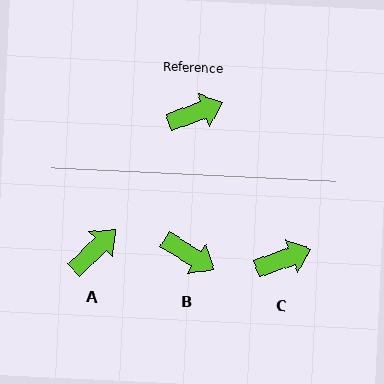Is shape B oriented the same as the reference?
No, it is off by about 52 degrees.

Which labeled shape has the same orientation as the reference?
C.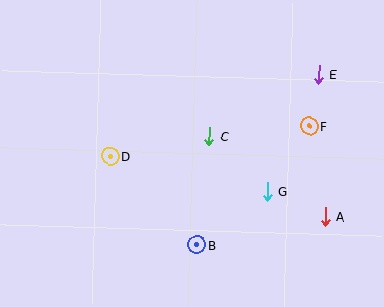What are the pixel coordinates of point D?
Point D is at (110, 156).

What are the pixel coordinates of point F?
Point F is at (309, 126).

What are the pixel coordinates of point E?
Point E is at (319, 74).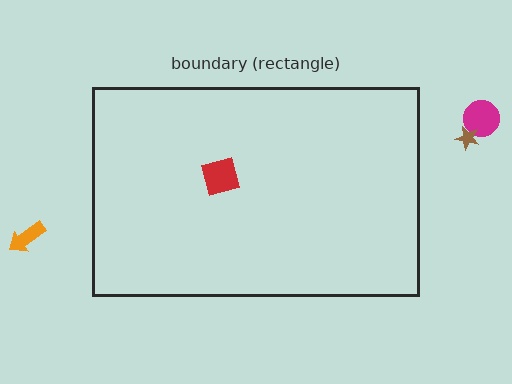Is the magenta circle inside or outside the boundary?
Outside.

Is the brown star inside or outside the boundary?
Outside.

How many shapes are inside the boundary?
1 inside, 3 outside.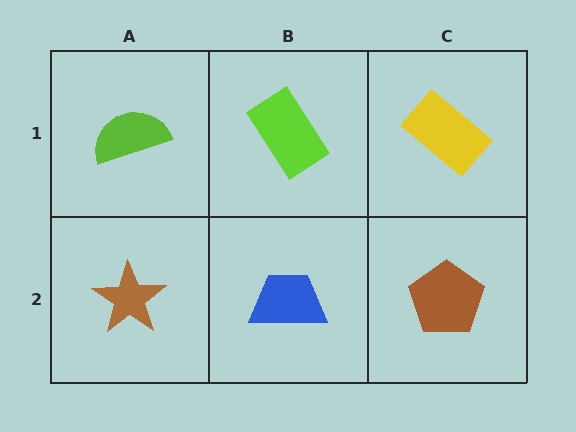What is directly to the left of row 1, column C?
A lime rectangle.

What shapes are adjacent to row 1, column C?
A brown pentagon (row 2, column C), a lime rectangle (row 1, column B).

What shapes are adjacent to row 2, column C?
A yellow rectangle (row 1, column C), a blue trapezoid (row 2, column B).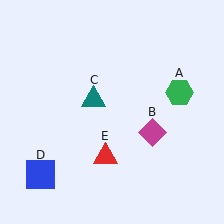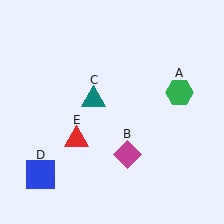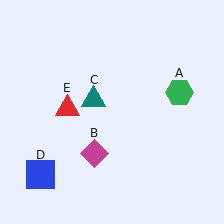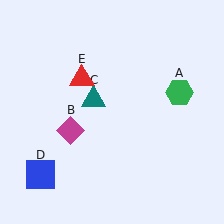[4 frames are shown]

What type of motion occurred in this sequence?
The magenta diamond (object B), red triangle (object E) rotated clockwise around the center of the scene.